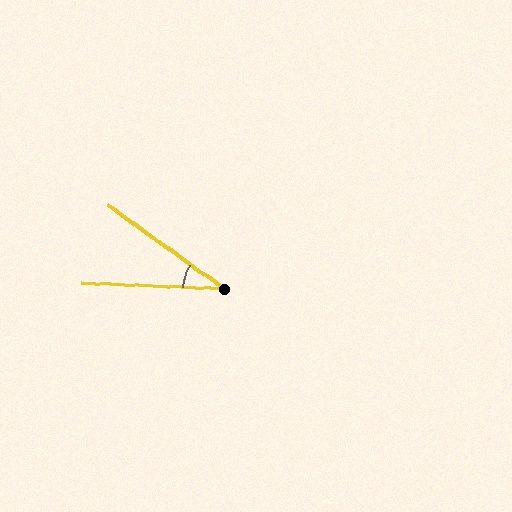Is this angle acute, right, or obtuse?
It is acute.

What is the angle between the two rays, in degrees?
Approximately 33 degrees.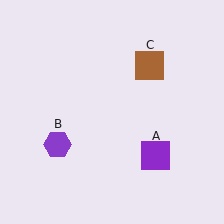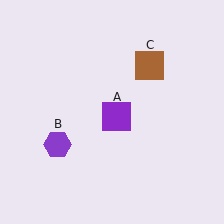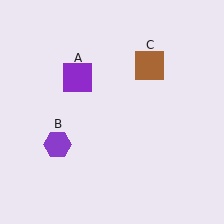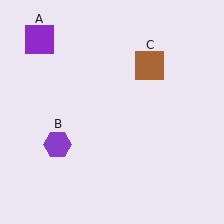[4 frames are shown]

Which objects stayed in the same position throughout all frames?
Purple hexagon (object B) and brown square (object C) remained stationary.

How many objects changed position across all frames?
1 object changed position: purple square (object A).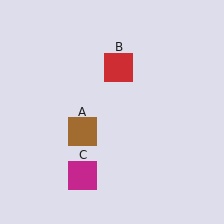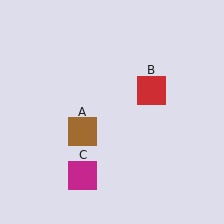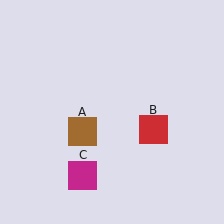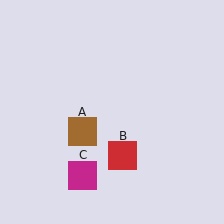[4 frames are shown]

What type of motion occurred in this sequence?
The red square (object B) rotated clockwise around the center of the scene.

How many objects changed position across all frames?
1 object changed position: red square (object B).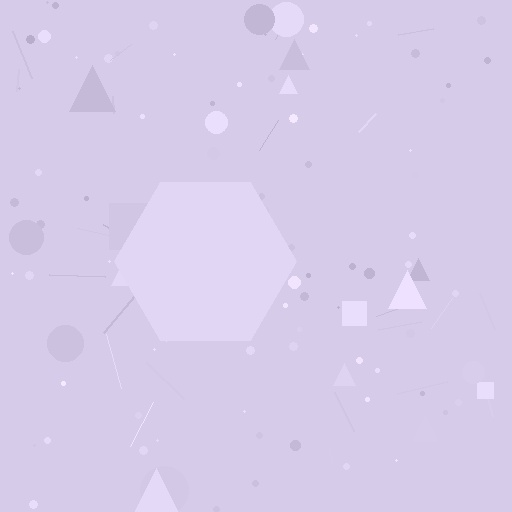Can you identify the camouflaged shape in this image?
The camouflaged shape is a hexagon.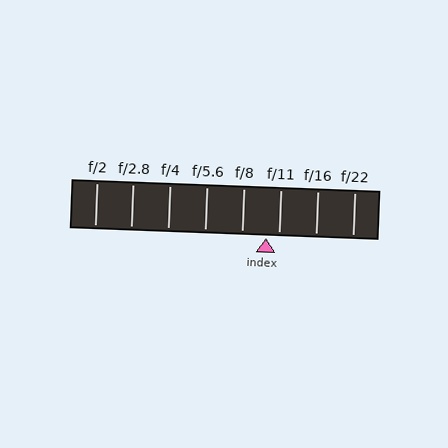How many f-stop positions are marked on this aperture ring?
There are 8 f-stop positions marked.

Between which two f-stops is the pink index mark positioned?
The index mark is between f/8 and f/11.